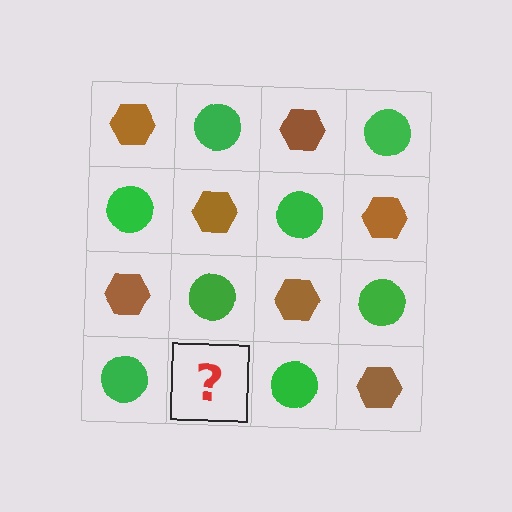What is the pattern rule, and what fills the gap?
The rule is that it alternates brown hexagon and green circle in a checkerboard pattern. The gap should be filled with a brown hexagon.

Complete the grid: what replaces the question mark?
The question mark should be replaced with a brown hexagon.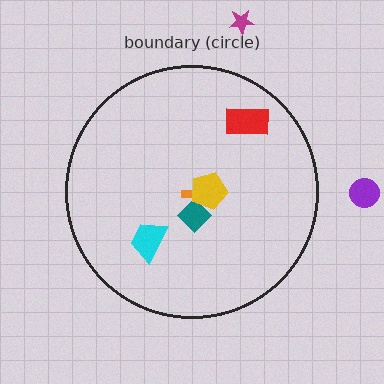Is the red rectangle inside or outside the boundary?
Inside.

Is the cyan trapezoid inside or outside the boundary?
Inside.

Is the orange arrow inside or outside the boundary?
Inside.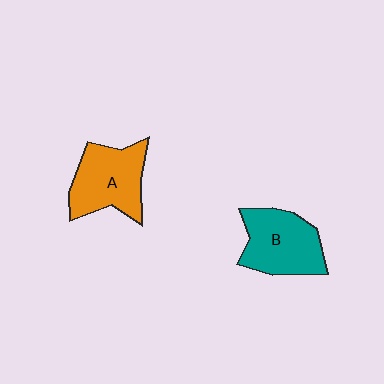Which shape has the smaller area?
Shape B (teal).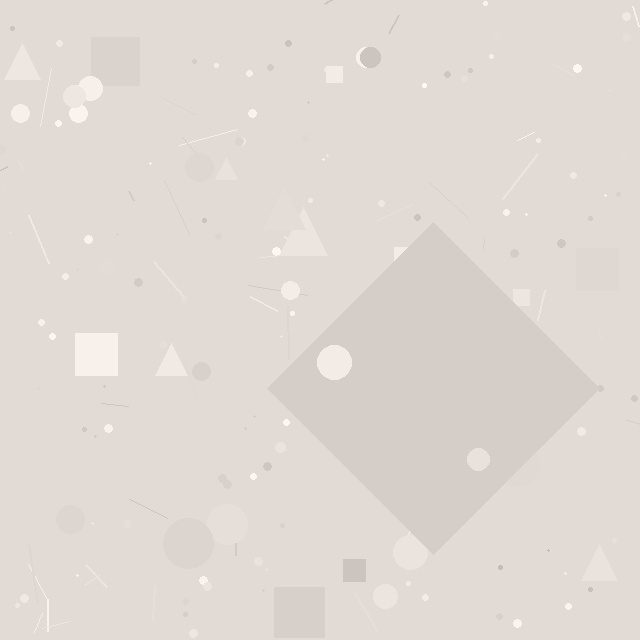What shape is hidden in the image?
A diamond is hidden in the image.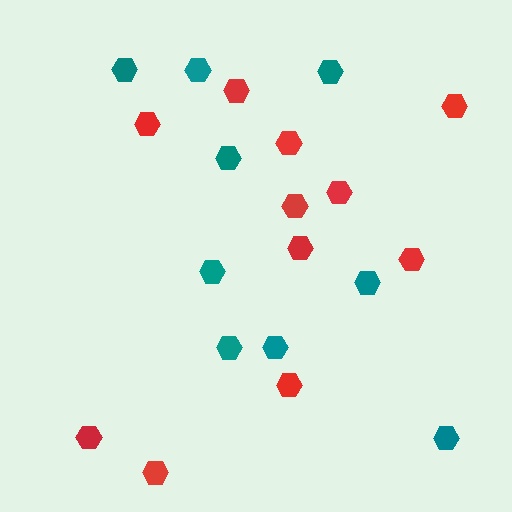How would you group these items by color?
There are 2 groups: one group of teal hexagons (9) and one group of red hexagons (11).